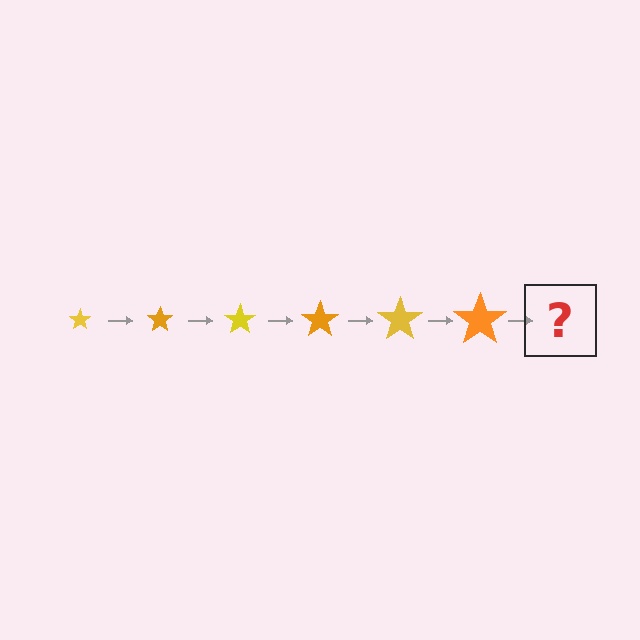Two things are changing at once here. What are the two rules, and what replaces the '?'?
The two rules are that the star grows larger each step and the color cycles through yellow and orange. The '?' should be a yellow star, larger than the previous one.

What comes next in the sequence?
The next element should be a yellow star, larger than the previous one.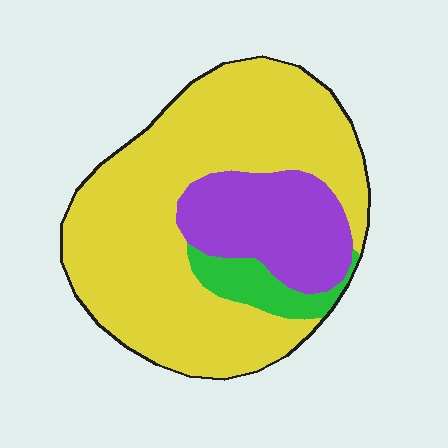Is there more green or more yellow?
Yellow.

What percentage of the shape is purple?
Purple takes up about one fifth (1/5) of the shape.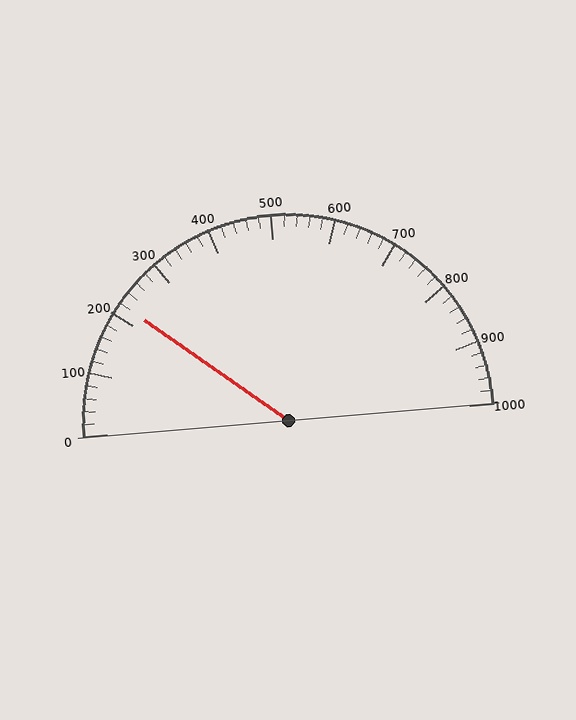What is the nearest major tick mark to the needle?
The nearest major tick mark is 200.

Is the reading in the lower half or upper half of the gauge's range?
The reading is in the lower half of the range (0 to 1000).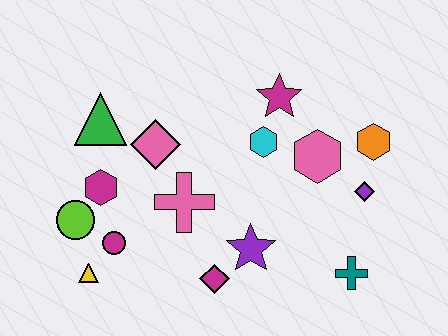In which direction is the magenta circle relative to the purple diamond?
The magenta circle is to the left of the purple diamond.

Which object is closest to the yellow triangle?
The magenta circle is closest to the yellow triangle.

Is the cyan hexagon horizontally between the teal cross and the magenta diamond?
Yes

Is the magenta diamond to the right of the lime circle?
Yes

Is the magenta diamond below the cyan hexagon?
Yes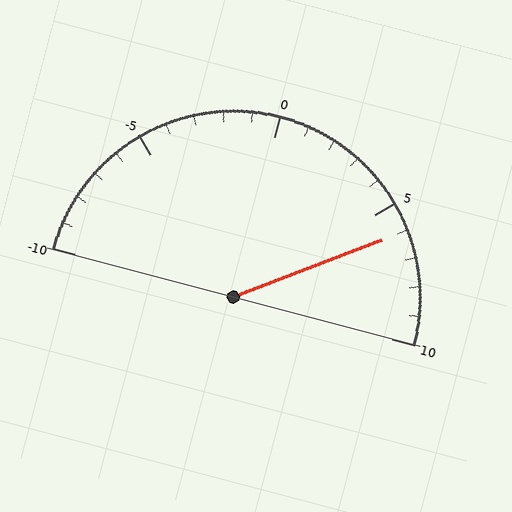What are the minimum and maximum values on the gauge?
The gauge ranges from -10 to 10.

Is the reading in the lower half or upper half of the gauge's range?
The reading is in the upper half of the range (-10 to 10).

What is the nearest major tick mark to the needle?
The nearest major tick mark is 5.